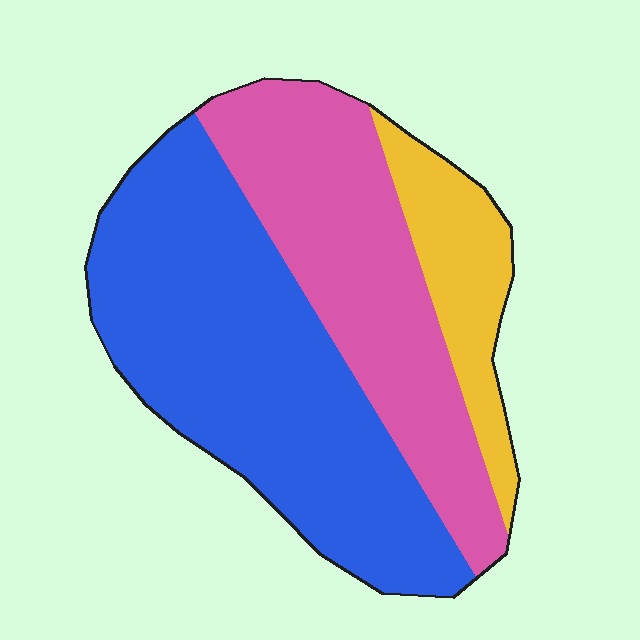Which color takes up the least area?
Yellow, at roughly 15%.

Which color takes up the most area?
Blue, at roughly 50%.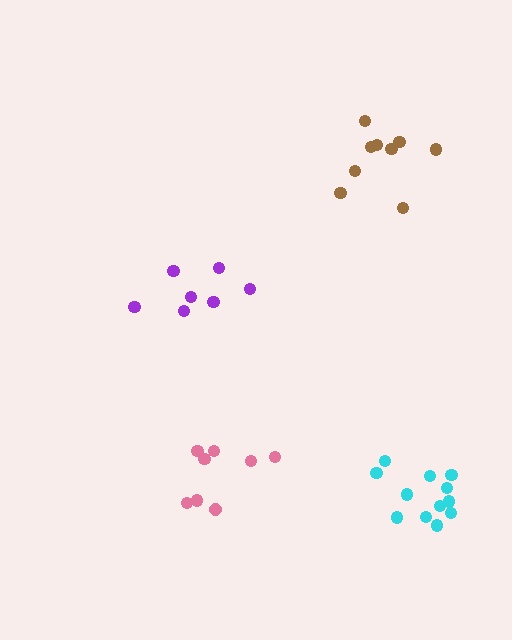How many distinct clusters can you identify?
There are 4 distinct clusters.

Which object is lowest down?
The cyan cluster is bottommost.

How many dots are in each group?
Group 1: 9 dots, Group 2: 7 dots, Group 3: 8 dots, Group 4: 12 dots (36 total).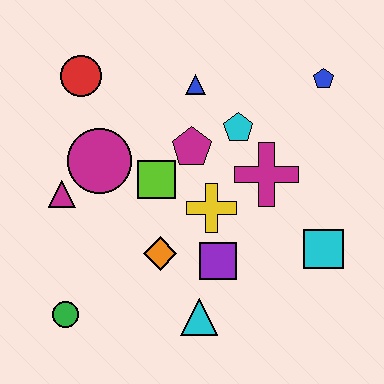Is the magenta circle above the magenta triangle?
Yes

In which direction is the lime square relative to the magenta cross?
The lime square is to the left of the magenta cross.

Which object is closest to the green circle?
The orange diamond is closest to the green circle.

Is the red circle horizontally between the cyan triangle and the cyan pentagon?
No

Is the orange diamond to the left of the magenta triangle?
No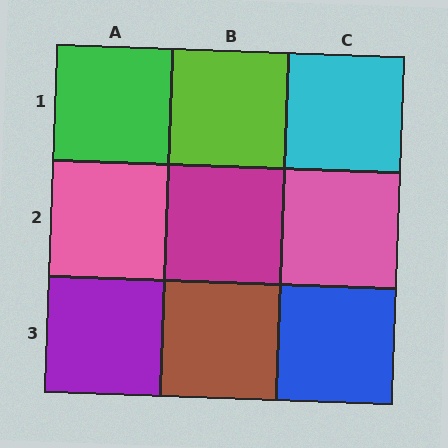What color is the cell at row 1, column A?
Green.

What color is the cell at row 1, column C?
Cyan.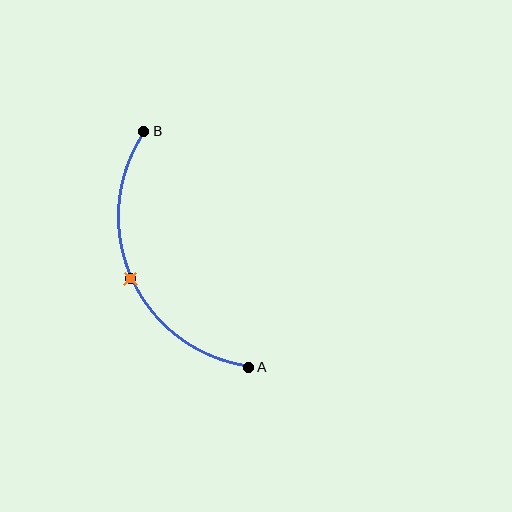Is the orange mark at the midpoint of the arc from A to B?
Yes. The orange mark lies on the arc at equal arc-length from both A and B — it is the arc midpoint.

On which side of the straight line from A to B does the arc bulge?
The arc bulges to the left of the straight line connecting A and B.